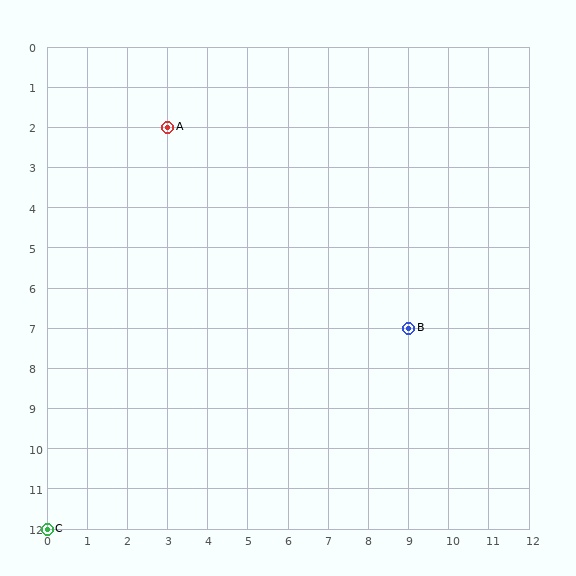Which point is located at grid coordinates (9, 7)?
Point B is at (9, 7).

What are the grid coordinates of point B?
Point B is at grid coordinates (9, 7).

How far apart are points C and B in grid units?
Points C and B are 9 columns and 5 rows apart (about 10.3 grid units diagonally).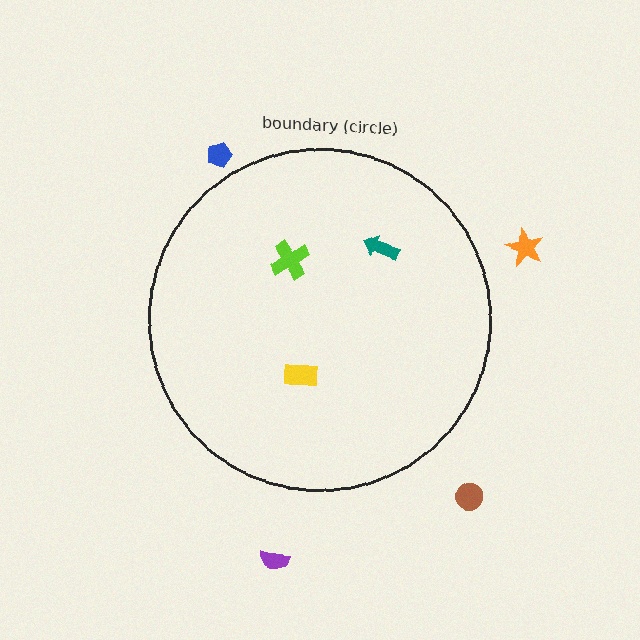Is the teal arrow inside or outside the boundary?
Inside.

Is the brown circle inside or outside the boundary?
Outside.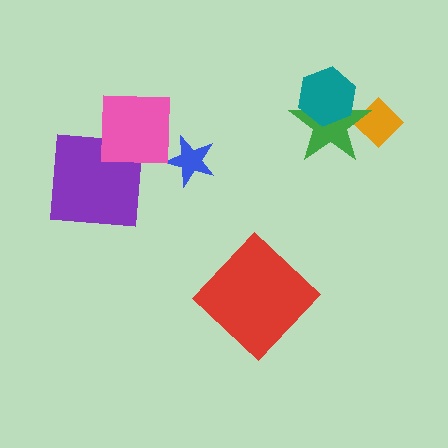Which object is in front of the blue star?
The pink square is in front of the blue star.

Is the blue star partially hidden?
Yes, it is partially covered by another shape.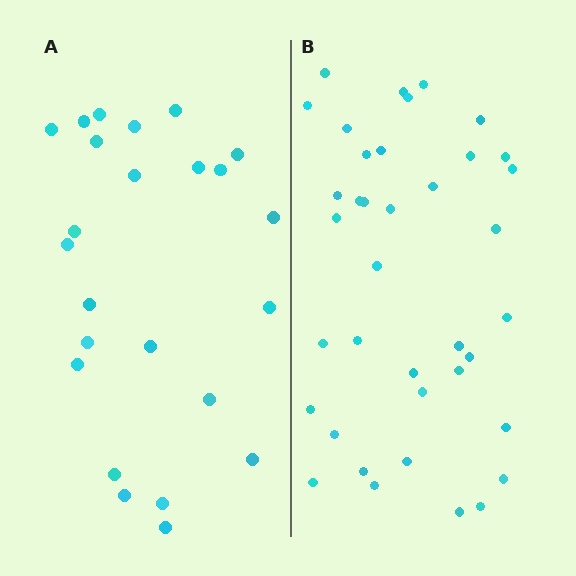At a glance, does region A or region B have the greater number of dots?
Region B (the right region) has more dots.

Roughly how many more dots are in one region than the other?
Region B has approximately 15 more dots than region A.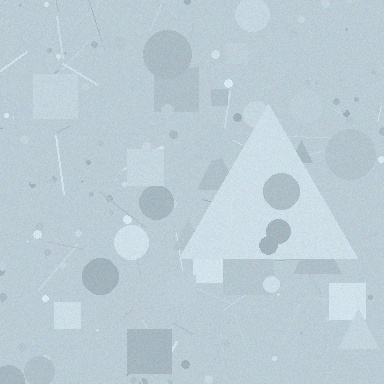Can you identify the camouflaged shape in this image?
The camouflaged shape is a triangle.